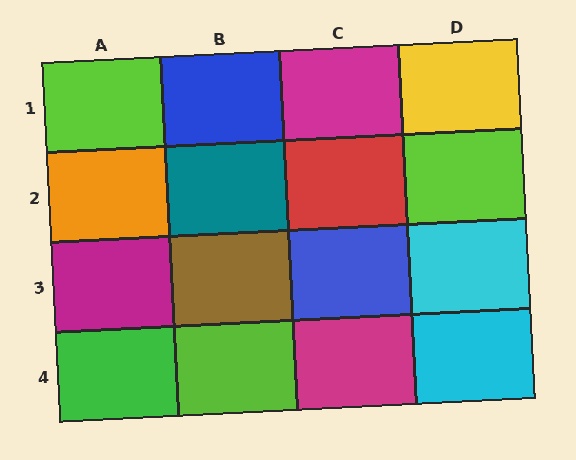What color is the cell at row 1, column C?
Magenta.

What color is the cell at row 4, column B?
Lime.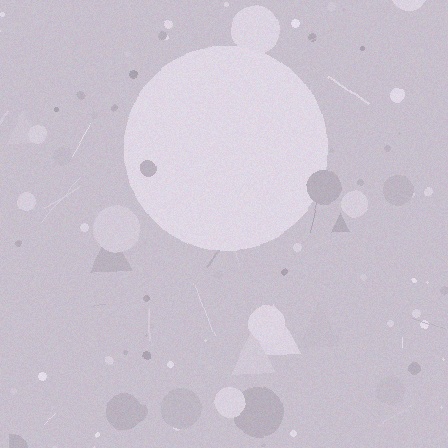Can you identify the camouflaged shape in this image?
The camouflaged shape is a circle.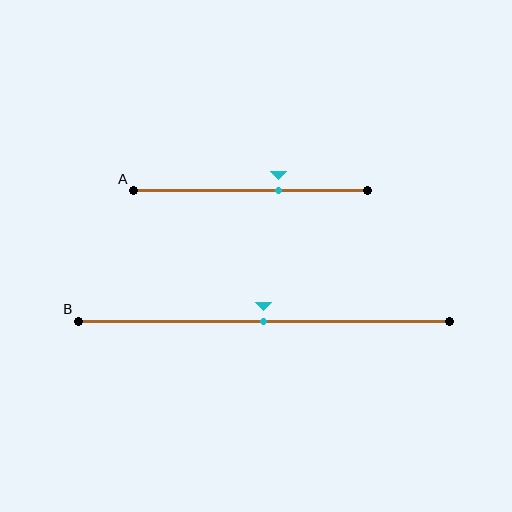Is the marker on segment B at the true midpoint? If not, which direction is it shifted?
Yes, the marker on segment B is at the true midpoint.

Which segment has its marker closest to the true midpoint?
Segment B has its marker closest to the true midpoint.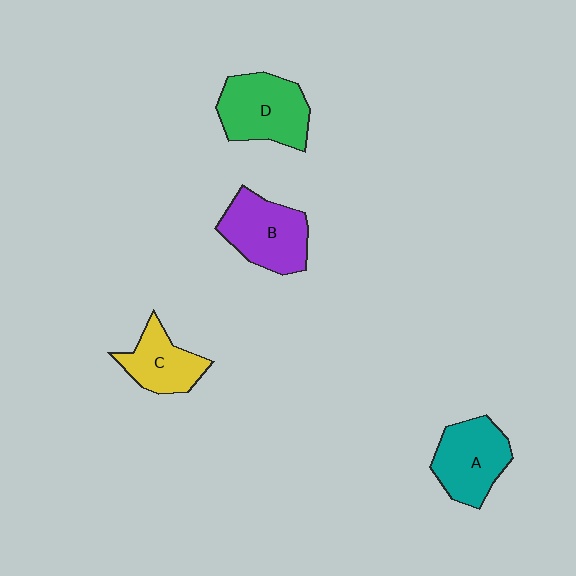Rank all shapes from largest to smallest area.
From largest to smallest: D (green), B (purple), A (teal), C (yellow).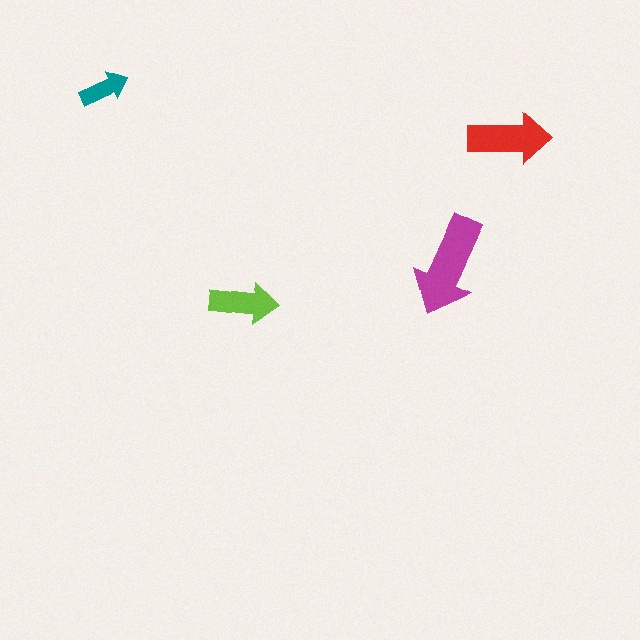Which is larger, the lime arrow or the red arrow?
The red one.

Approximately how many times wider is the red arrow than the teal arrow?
About 1.5 times wider.